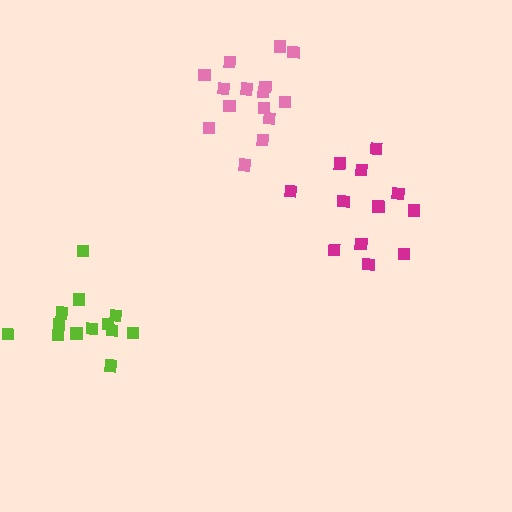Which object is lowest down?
The lime cluster is bottommost.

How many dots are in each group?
Group 1: 13 dots, Group 2: 13 dots, Group 3: 15 dots (41 total).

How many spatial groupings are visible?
There are 3 spatial groupings.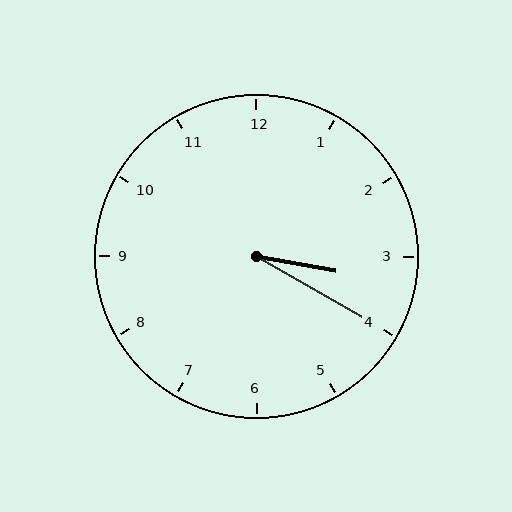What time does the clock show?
3:20.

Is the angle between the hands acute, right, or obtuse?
It is acute.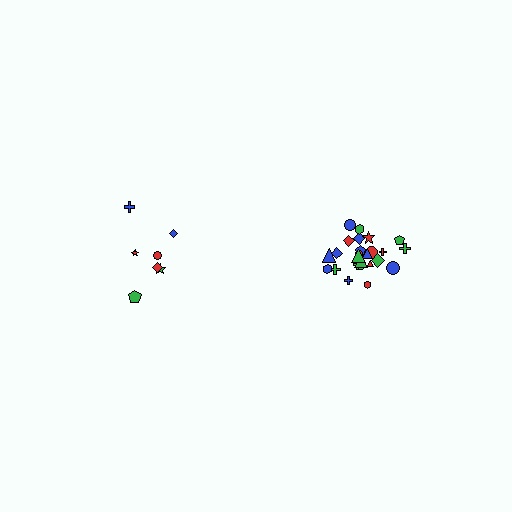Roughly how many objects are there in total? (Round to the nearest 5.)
Roughly 30 objects in total.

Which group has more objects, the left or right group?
The right group.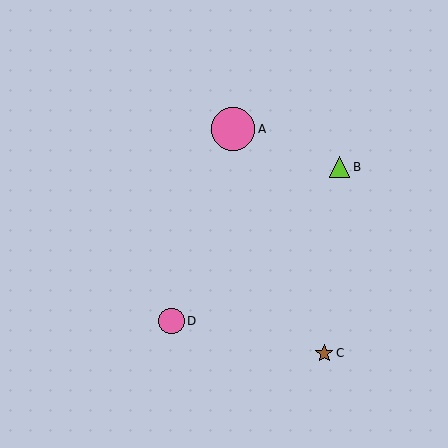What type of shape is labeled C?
Shape C is a brown star.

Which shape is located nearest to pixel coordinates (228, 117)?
The pink circle (labeled A) at (233, 129) is nearest to that location.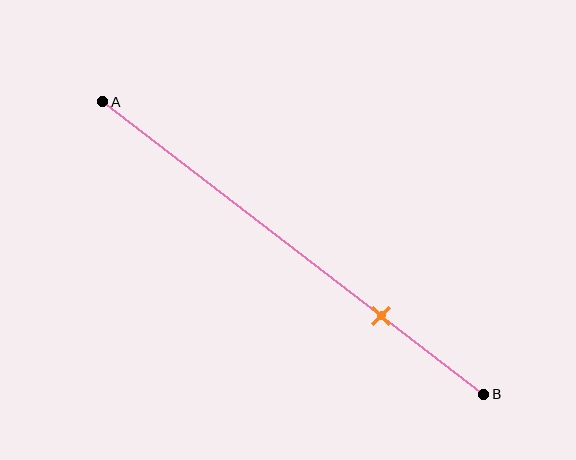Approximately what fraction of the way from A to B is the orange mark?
The orange mark is approximately 75% of the way from A to B.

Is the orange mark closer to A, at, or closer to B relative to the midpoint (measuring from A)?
The orange mark is closer to point B than the midpoint of segment AB.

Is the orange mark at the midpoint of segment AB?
No, the mark is at about 75% from A, not at the 50% midpoint.